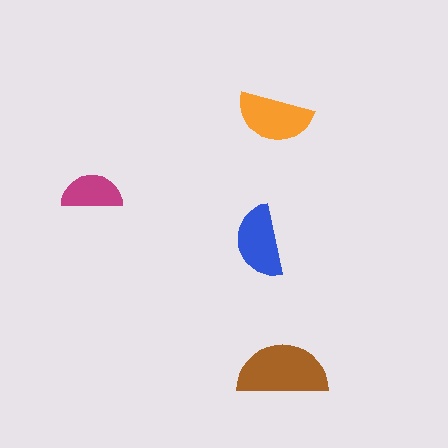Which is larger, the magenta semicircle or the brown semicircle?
The brown one.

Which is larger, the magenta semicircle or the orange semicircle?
The orange one.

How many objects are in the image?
There are 4 objects in the image.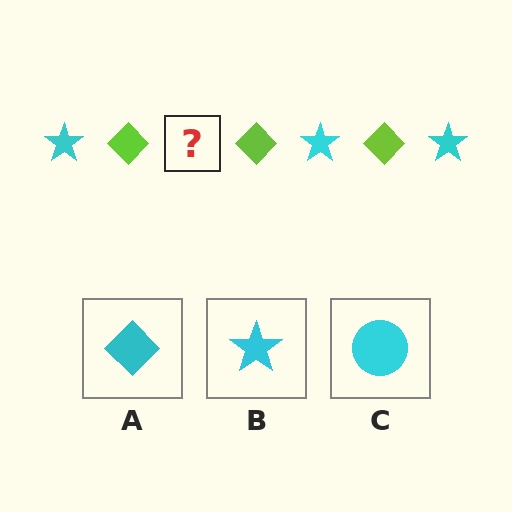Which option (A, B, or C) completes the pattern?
B.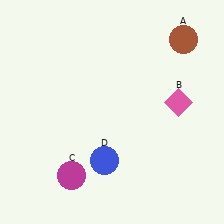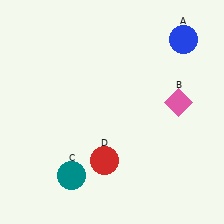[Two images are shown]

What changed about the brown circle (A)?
In Image 1, A is brown. In Image 2, it changed to blue.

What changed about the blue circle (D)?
In Image 1, D is blue. In Image 2, it changed to red.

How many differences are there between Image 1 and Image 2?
There are 3 differences between the two images.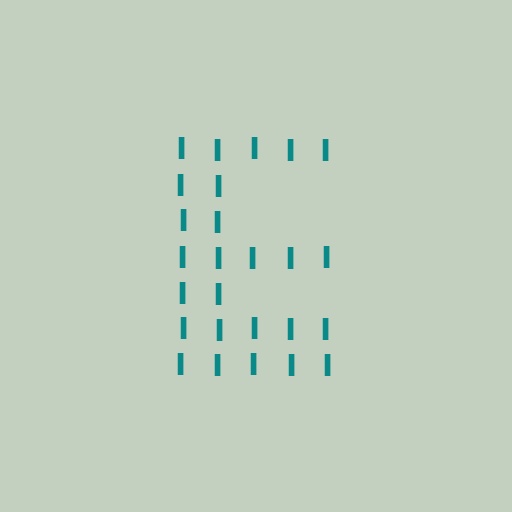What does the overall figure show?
The overall figure shows the letter E.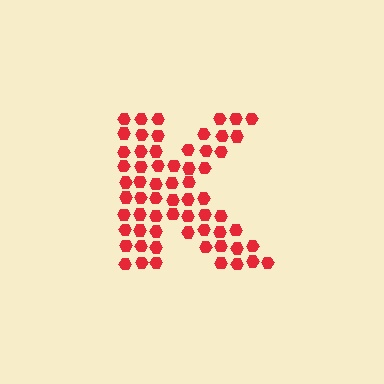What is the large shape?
The large shape is the letter K.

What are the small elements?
The small elements are hexagons.